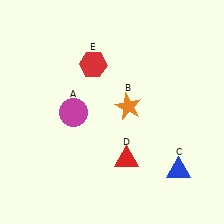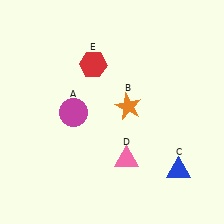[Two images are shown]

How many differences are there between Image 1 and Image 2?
There is 1 difference between the two images.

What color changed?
The triangle (D) changed from red in Image 1 to pink in Image 2.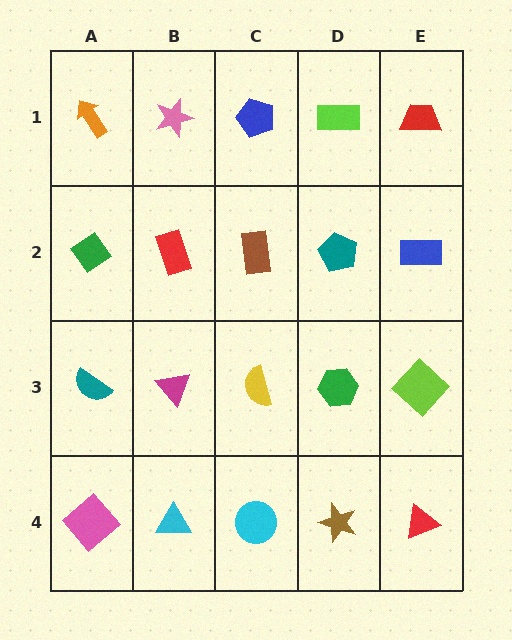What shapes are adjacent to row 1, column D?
A teal pentagon (row 2, column D), a blue pentagon (row 1, column C), a red trapezoid (row 1, column E).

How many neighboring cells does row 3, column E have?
3.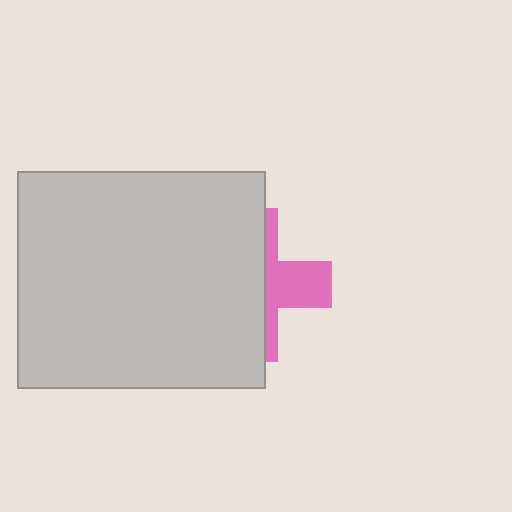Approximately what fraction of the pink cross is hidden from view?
Roughly 64% of the pink cross is hidden behind the light gray rectangle.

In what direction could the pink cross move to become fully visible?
The pink cross could move right. That would shift it out from behind the light gray rectangle entirely.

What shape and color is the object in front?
The object in front is a light gray rectangle.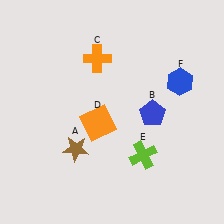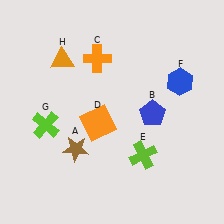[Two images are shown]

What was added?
A lime cross (G), an orange triangle (H) were added in Image 2.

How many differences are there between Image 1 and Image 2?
There are 2 differences between the two images.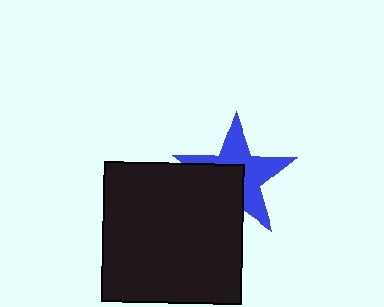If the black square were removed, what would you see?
You would see the complete blue star.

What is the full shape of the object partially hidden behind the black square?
The partially hidden object is a blue star.